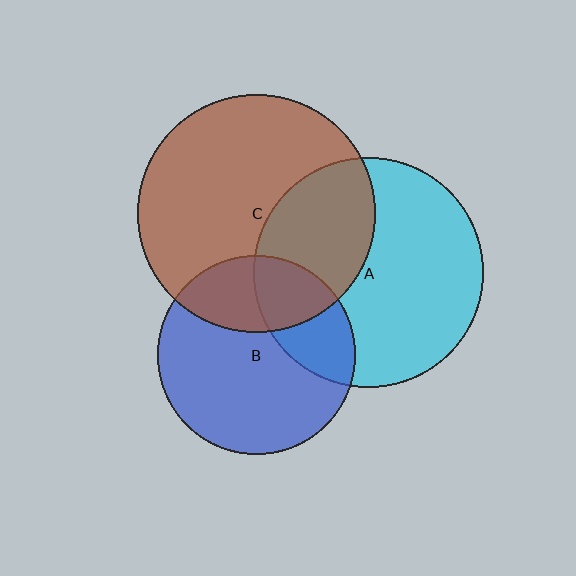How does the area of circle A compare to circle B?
Approximately 1.3 times.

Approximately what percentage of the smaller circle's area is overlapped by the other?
Approximately 25%.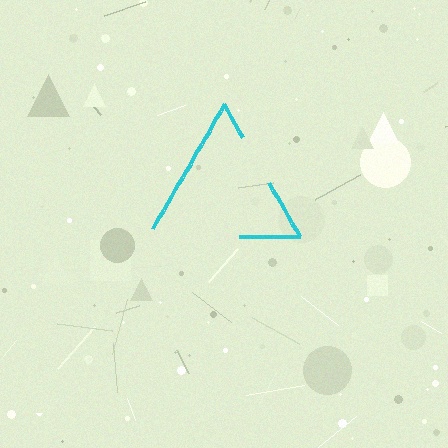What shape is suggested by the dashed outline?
The dashed outline suggests a triangle.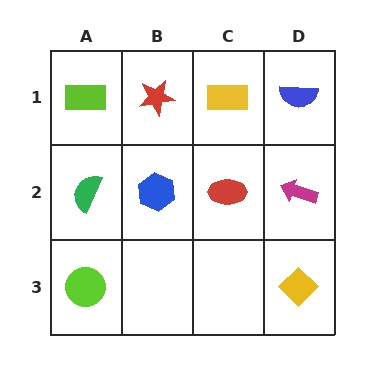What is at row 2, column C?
A red ellipse.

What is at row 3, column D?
A yellow diamond.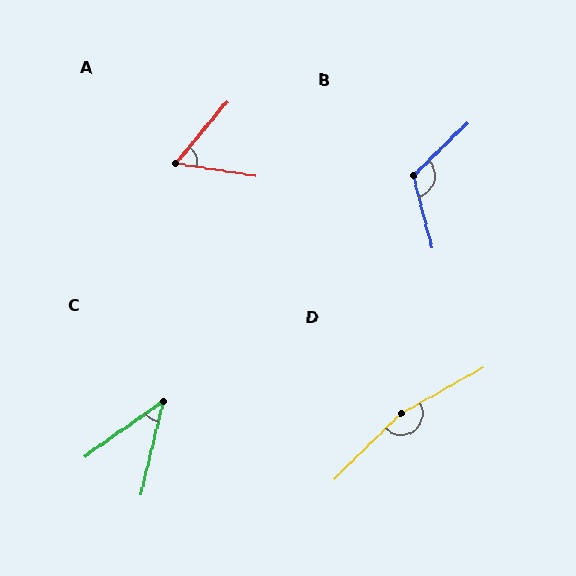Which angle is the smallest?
C, at approximately 42 degrees.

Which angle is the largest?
D, at approximately 164 degrees.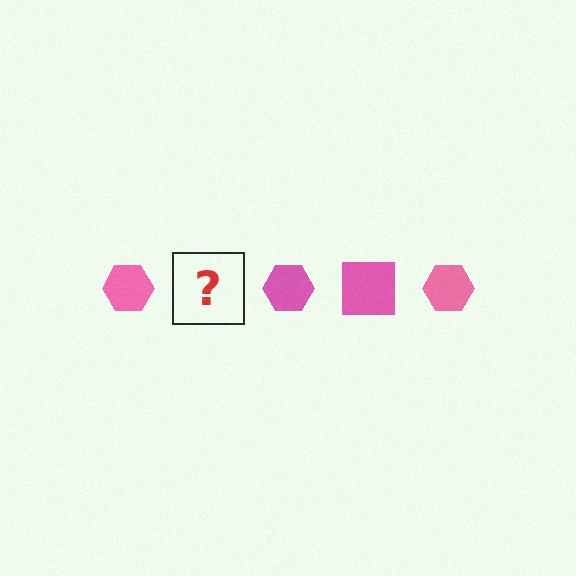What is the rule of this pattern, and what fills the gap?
The rule is that the pattern cycles through hexagon, square shapes in pink. The gap should be filled with a pink square.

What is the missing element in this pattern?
The missing element is a pink square.